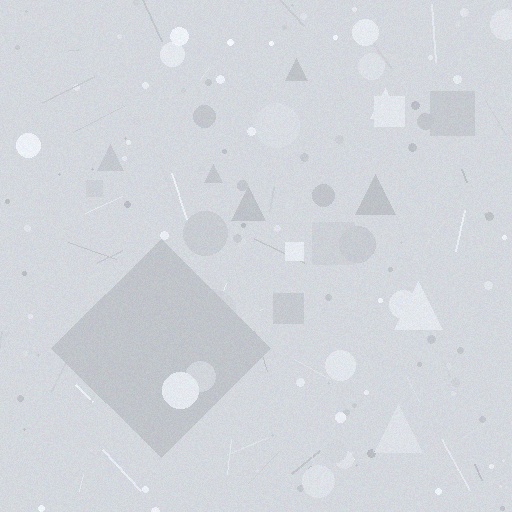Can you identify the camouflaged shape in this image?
The camouflaged shape is a diamond.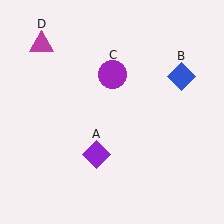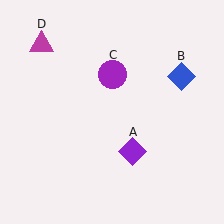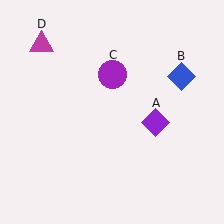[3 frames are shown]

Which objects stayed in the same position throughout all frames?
Blue diamond (object B) and purple circle (object C) and magenta triangle (object D) remained stationary.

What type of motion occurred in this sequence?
The purple diamond (object A) rotated counterclockwise around the center of the scene.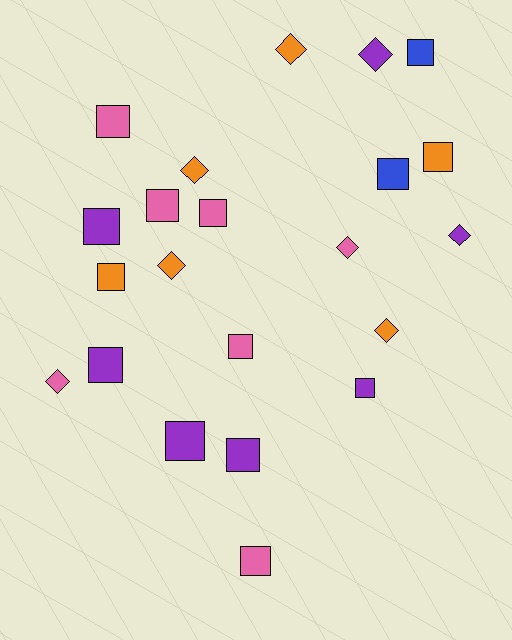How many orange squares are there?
There are 2 orange squares.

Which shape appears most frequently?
Square, with 14 objects.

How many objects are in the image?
There are 22 objects.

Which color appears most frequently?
Purple, with 7 objects.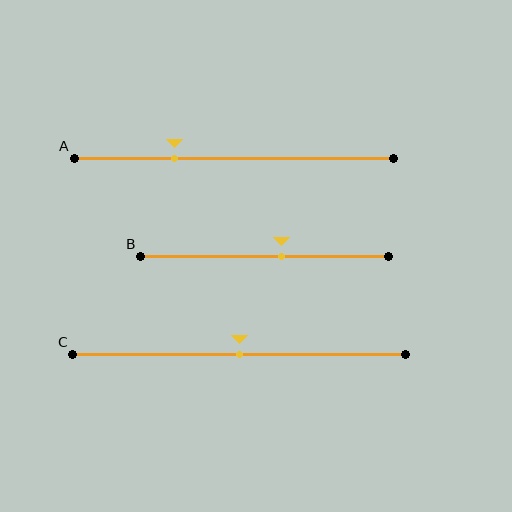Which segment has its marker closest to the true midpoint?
Segment C has its marker closest to the true midpoint.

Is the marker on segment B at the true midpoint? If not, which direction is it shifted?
No, the marker on segment B is shifted to the right by about 7% of the segment length.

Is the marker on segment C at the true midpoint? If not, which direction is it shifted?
Yes, the marker on segment C is at the true midpoint.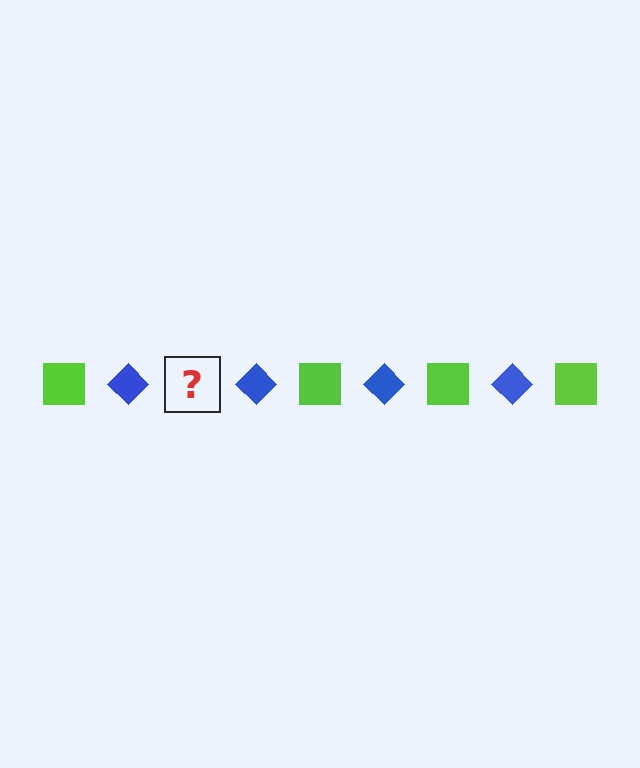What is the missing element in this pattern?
The missing element is a lime square.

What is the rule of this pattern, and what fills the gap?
The rule is that the pattern alternates between lime square and blue diamond. The gap should be filled with a lime square.